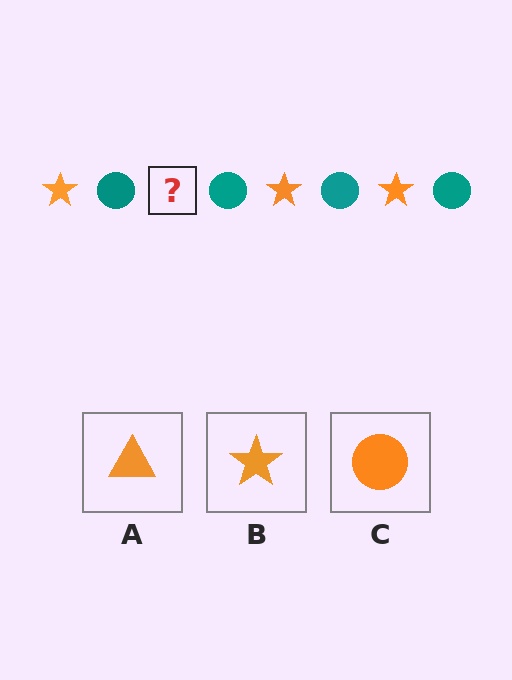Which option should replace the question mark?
Option B.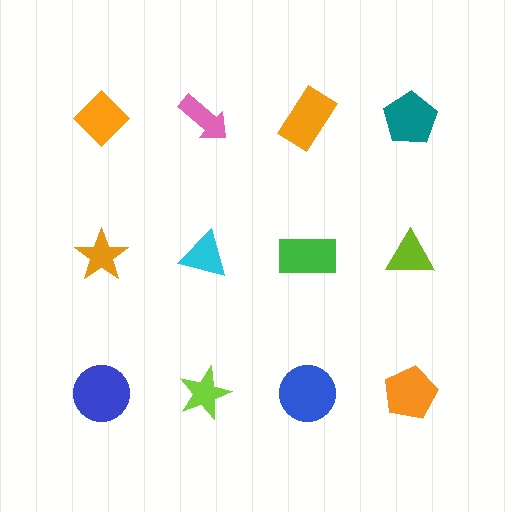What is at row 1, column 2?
A pink arrow.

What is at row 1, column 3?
An orange rectangle.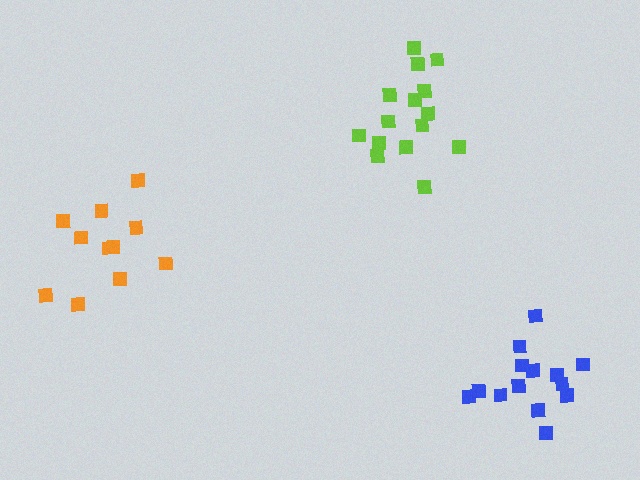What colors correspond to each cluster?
The clusters are colored: lime, orange, blue.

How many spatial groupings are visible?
There are 3 spatial groupings.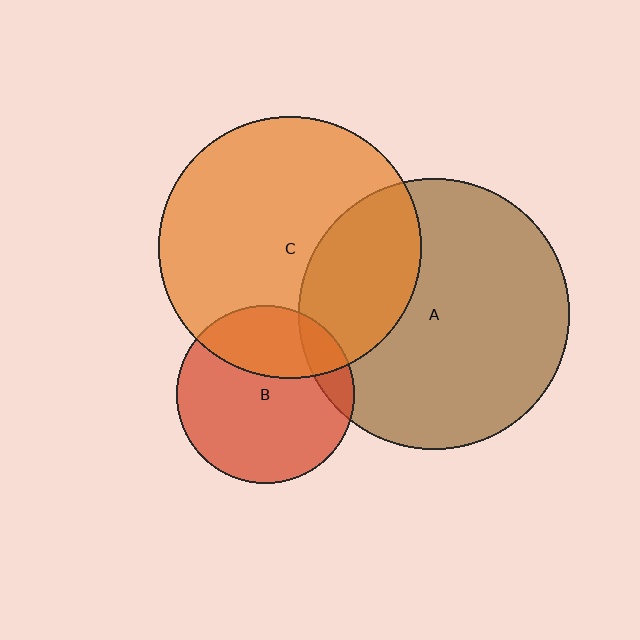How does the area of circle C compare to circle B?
Approximately 2.2 times.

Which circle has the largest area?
Circle A (brown).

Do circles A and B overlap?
Yes.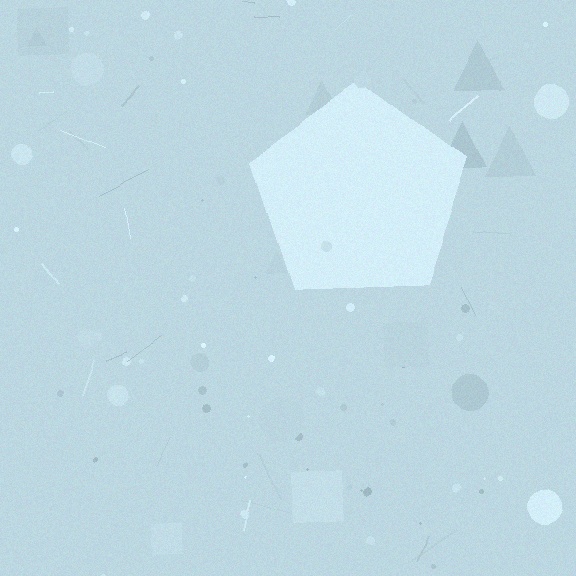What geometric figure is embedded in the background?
A pentagon is embedded in the background.